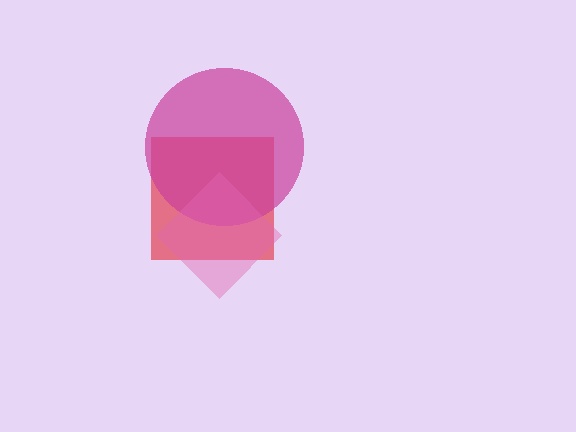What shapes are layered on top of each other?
The layered shapes are: a red square, a magenta circle, a pink diamond.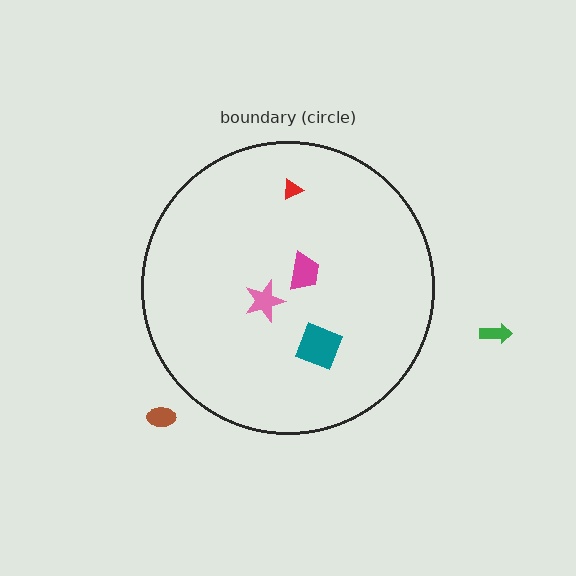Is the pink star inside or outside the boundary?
Inside.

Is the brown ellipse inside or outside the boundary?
Outside.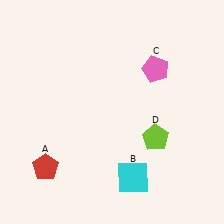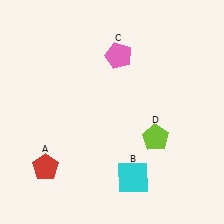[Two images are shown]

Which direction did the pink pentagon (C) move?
The pink pentagon (C) moved left.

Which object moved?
The pink pentagon (C) moved left.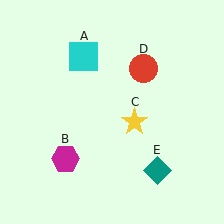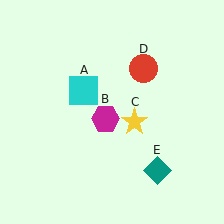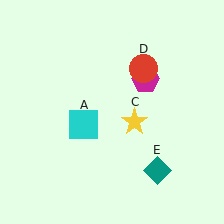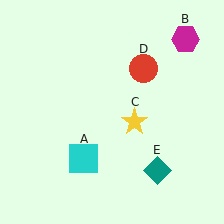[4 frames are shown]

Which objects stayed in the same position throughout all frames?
Yellow star (object C) and red circle (object D) and teal diamond (object E) remained stationary.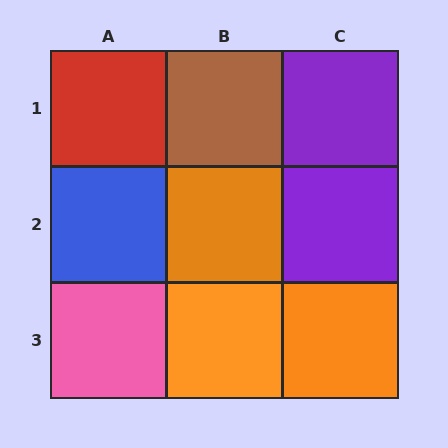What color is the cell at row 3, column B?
Orange.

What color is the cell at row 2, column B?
Orange.